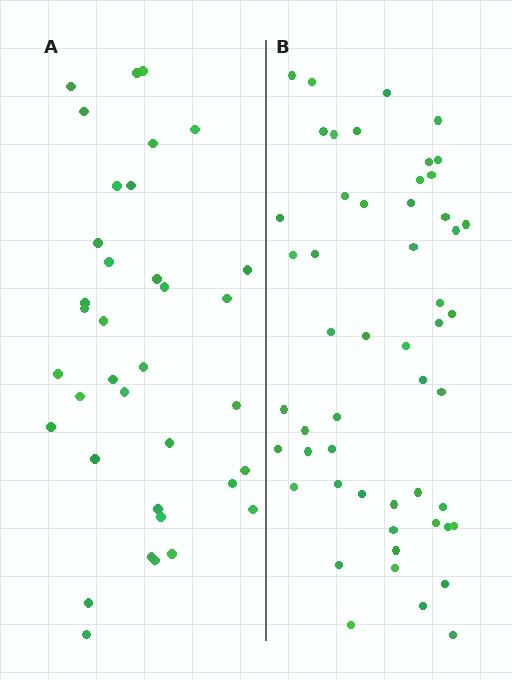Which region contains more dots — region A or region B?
Region B (the right region) has more dots.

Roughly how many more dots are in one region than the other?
Region B has approximately 15 more dots than region A.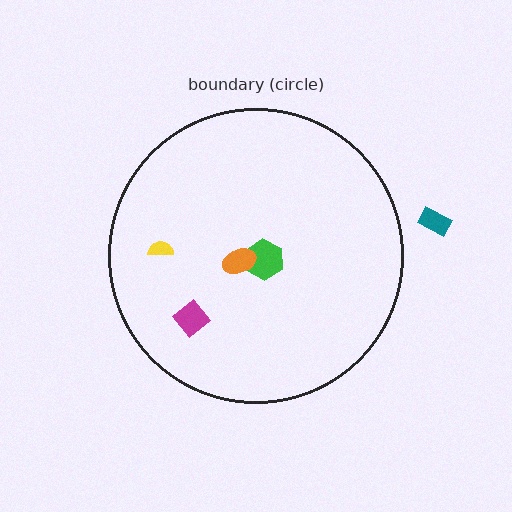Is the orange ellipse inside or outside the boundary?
Inside.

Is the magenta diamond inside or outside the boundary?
Inside.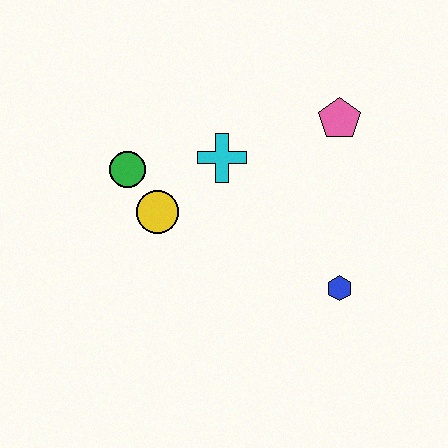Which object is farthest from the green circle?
The blue hexagon is farthest from the green circle.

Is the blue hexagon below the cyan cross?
Yes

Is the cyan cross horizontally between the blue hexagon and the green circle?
Yes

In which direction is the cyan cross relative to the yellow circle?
The cyan cross is to the right of the yellow circle.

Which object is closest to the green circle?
The yellow circle is closest to the green circle.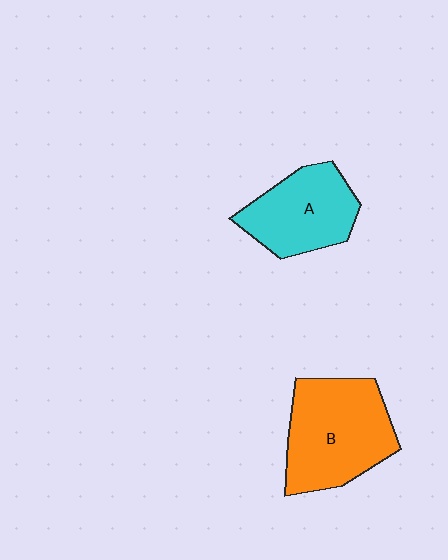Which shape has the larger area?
Shape B (orange).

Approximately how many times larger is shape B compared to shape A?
Approximately 1.3 times.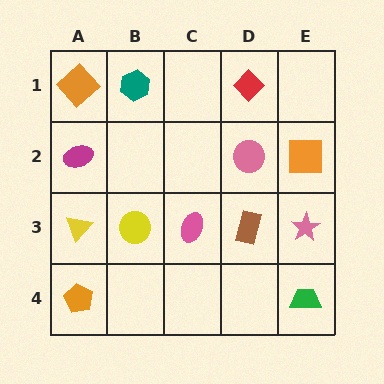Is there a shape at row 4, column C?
No, that cell is empty.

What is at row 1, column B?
A teal hexagon.